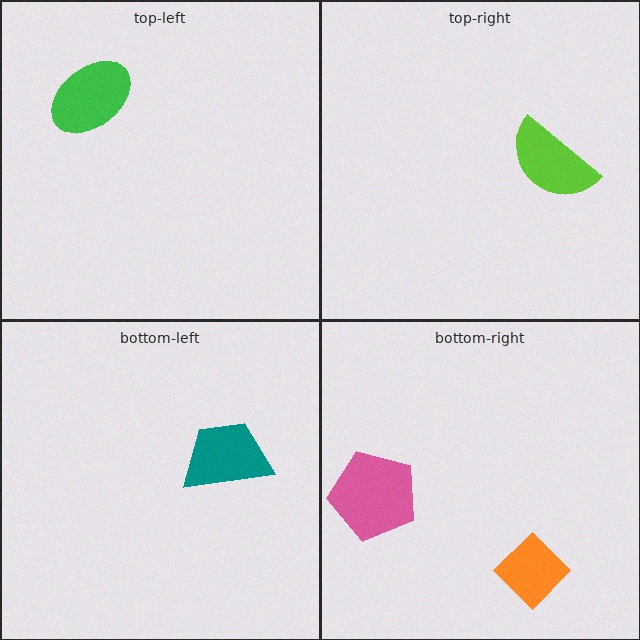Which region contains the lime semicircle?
The top-right region.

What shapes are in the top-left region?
The green ellipse.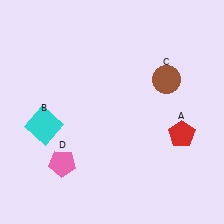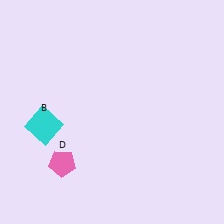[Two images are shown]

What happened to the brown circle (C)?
The brown circle (C) was removed in Image 2. It was in the top-right area of Image 1.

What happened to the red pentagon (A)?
The red pentagon (A) was removed in Image 2. It was in the bottom-right area of Image 1.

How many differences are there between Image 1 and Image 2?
There are 2 differences between the two images.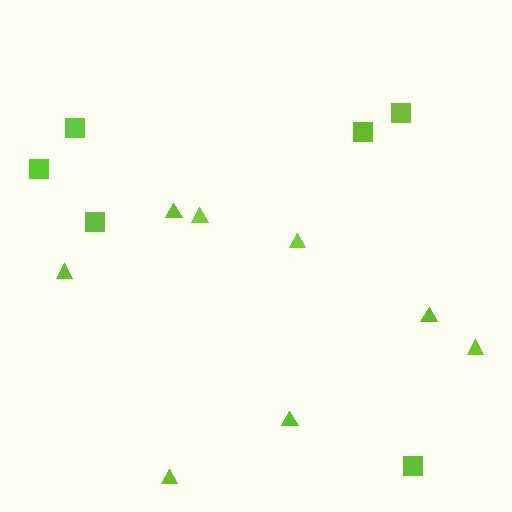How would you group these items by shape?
There are 2 groups: one group of triangles (8) and one group of squares (6).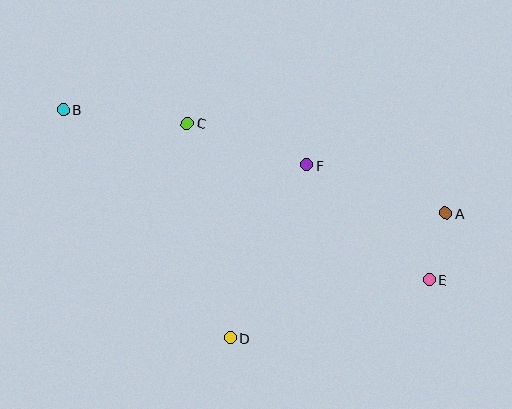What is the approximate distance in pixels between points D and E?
The distance between D and E is approximately 207 pixels.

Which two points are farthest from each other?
Points B and E are farthest from each other.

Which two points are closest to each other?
Points A and E are closest to each other.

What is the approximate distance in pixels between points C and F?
The distance between C and F is approximately 126 pixels.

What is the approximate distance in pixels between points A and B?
The distance between A and B is approximately 396 pixels.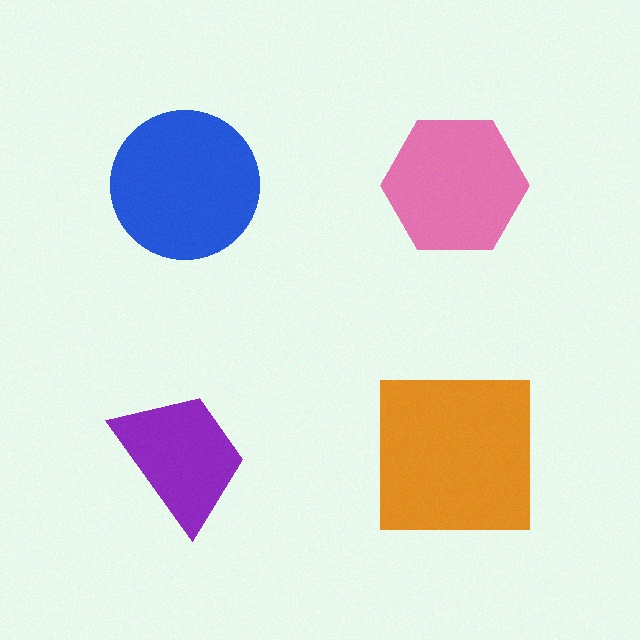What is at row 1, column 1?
A blue circle.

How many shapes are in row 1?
2 shapes.